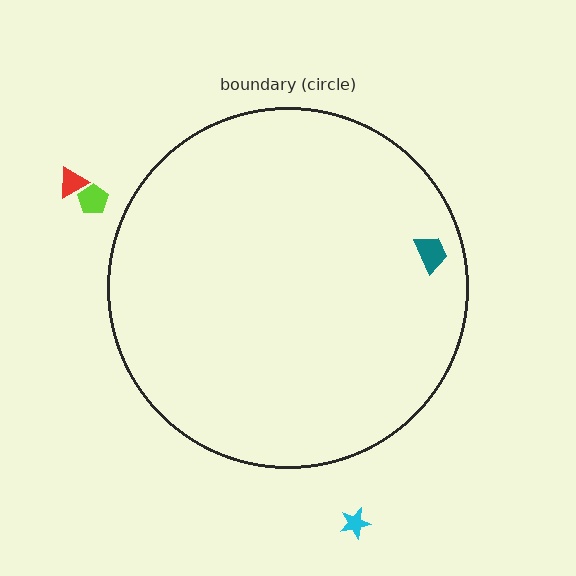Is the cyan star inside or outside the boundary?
Outside.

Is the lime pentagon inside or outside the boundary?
Outside.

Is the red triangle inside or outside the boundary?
Outside.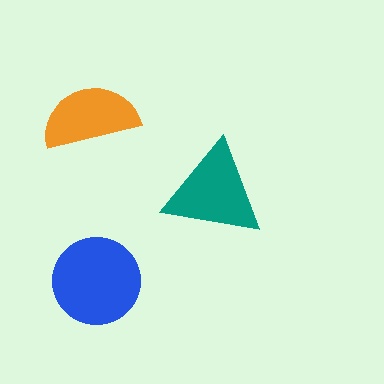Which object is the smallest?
The orange semicircle.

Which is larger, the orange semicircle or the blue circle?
The blue circle.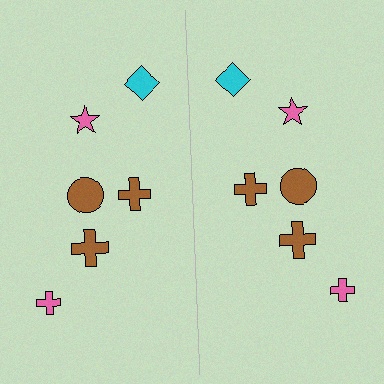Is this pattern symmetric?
Yes, this pattern has bilateral (reflection) symmetry.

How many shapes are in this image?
There are 12 shapes in this image.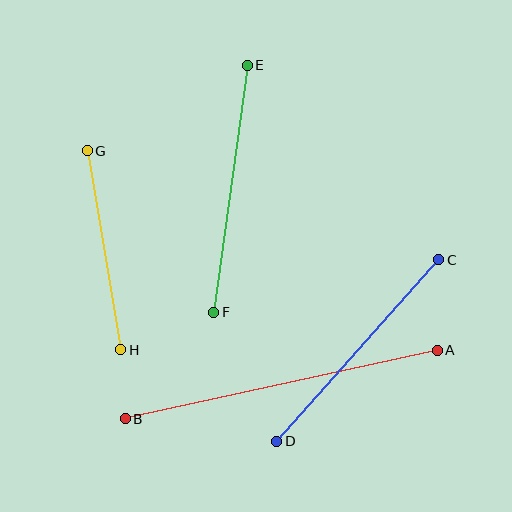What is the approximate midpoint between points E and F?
The midpoint is at approximately (230, 189) pixels.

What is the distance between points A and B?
The distance is approximately 319 pixels.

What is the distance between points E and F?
The distance is approximately 249 pixels.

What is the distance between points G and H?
The distance is approximately 202 pixels.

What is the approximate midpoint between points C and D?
The midpoint is at approximately (358, 350) pixels.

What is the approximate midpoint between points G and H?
The midpoint is at approximately (104, 250) pixels.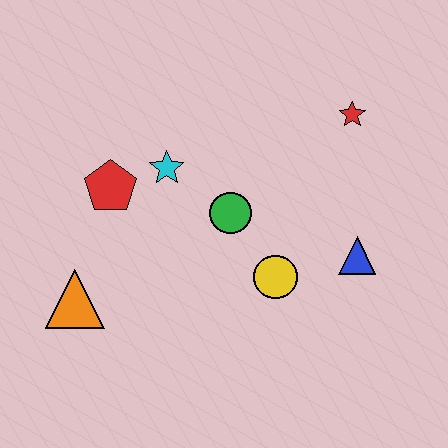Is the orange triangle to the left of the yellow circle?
Yes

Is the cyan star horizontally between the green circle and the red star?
No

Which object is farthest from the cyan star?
The blue triangle is farthest from the cyan star.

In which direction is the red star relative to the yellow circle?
The red star is above the yellow circle.